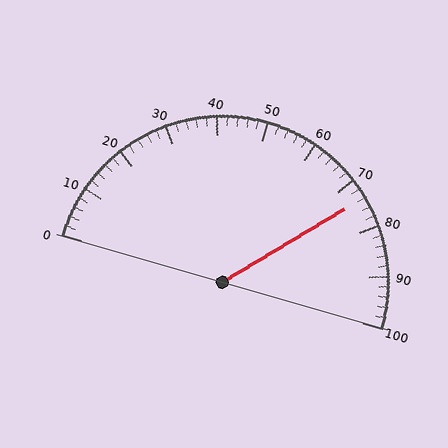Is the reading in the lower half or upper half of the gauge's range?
The reading is in the upper half of the range (0 to 100).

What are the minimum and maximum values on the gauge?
The gauge ranges from 0 to 100.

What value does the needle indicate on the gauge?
The needle indicates approximately 74.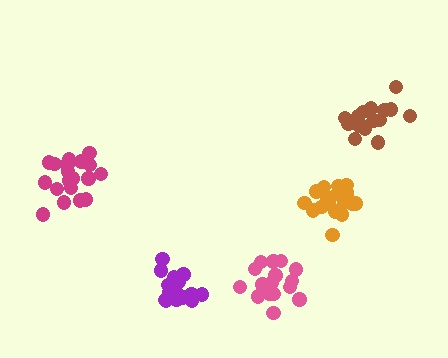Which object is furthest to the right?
The brown cluster is rightmost.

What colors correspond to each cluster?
The clusters are colored: pink, orange, purple, magenta, brown.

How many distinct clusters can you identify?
There are 5 distinct clusters.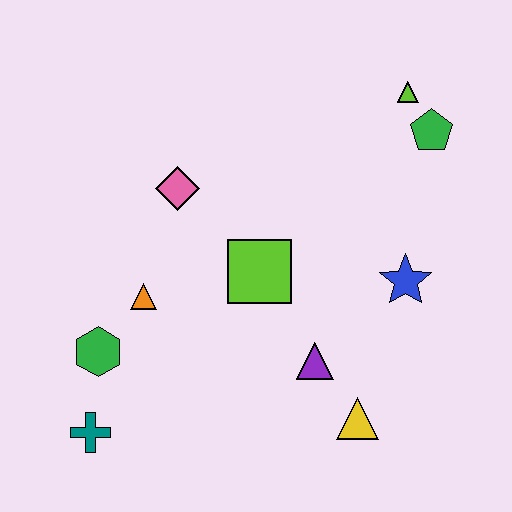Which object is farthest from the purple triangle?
The lime triangle is farthest from the purple triangle.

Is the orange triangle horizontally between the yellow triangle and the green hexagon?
Yes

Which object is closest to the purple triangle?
The yellow triangle is closest to the purple triangle.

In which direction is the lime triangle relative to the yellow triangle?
The lime triangle is above the yellow triangle.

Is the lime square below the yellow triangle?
No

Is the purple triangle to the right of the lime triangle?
No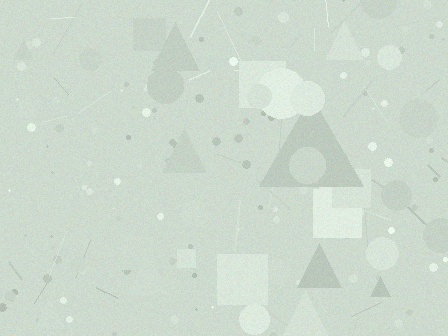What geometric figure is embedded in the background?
A triangle is embedded in the background.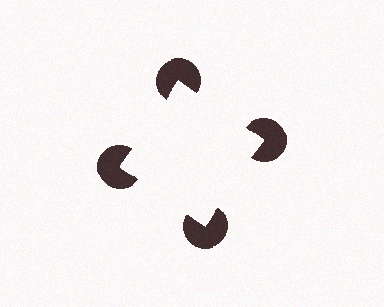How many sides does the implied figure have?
4 sides.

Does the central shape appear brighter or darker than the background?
It typically appears slightly brighter than the background, even though no actual brightness change is drawn.